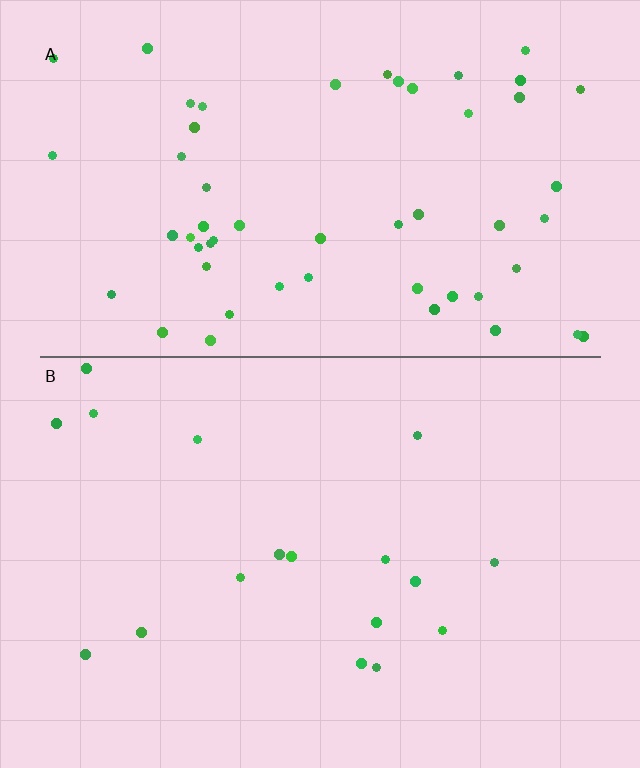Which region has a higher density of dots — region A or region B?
A (the top).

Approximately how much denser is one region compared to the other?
Approximately 3.2× — region A over region B.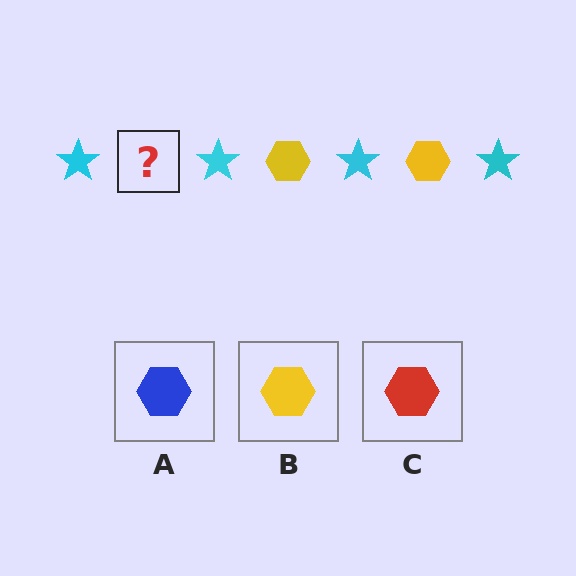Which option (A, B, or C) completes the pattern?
B.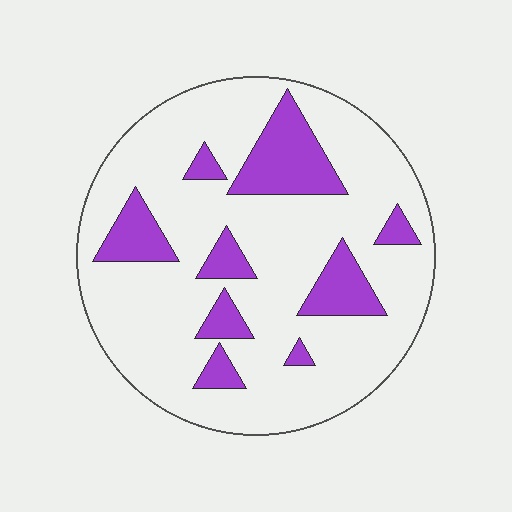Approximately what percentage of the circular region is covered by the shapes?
Approximately 20%.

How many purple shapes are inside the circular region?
9.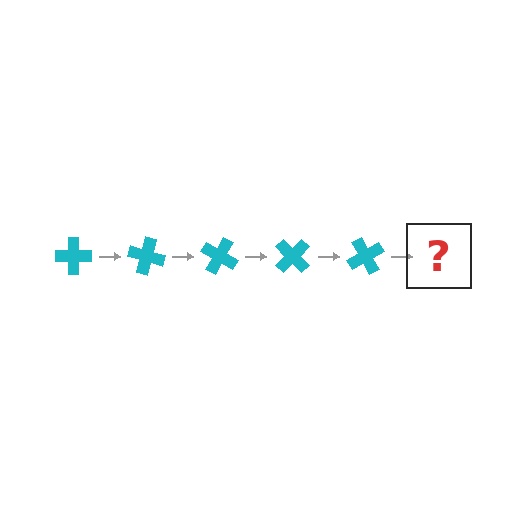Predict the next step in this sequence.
The next step is a cyan cross rotated 75 degrees.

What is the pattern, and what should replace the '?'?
The pattern is that the cross rotates 15 degrees each step. The '?' should be a cyan cross rotated 75 degrees.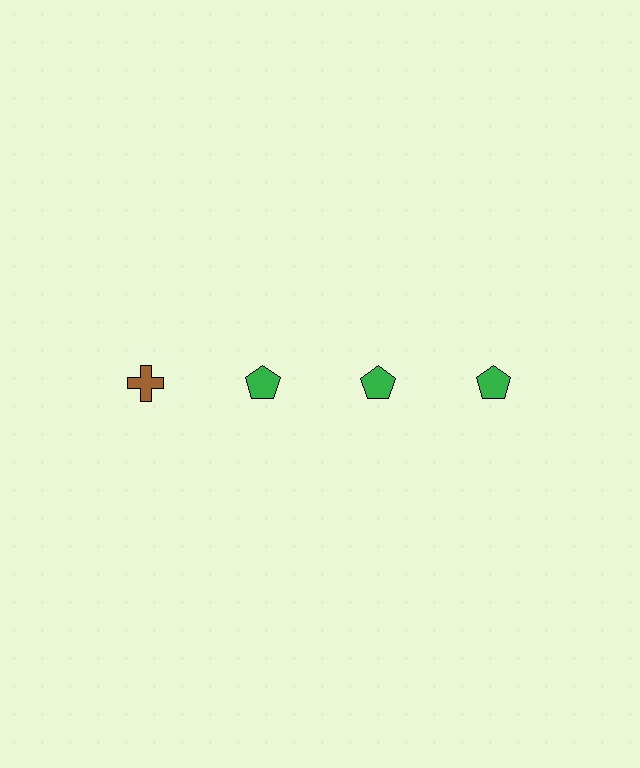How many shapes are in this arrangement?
There are 4 shapes arranged in a grid pattern.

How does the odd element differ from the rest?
It differs in both color (brown instead of green) and shape (cross instead of pentagon).